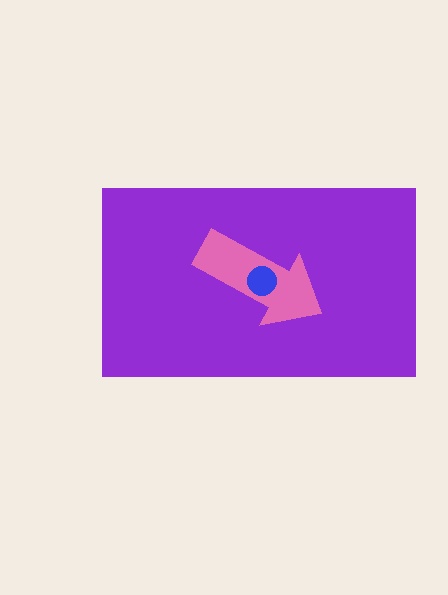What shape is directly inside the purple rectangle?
The pink arrow.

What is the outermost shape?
The purple rectangle.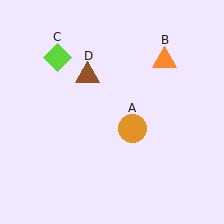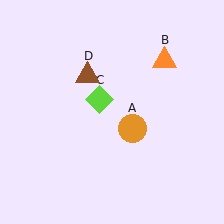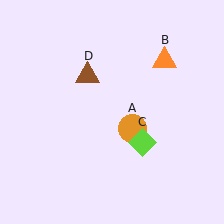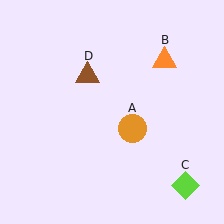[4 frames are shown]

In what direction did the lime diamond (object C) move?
The lime diamond (object C) moved down and to the right.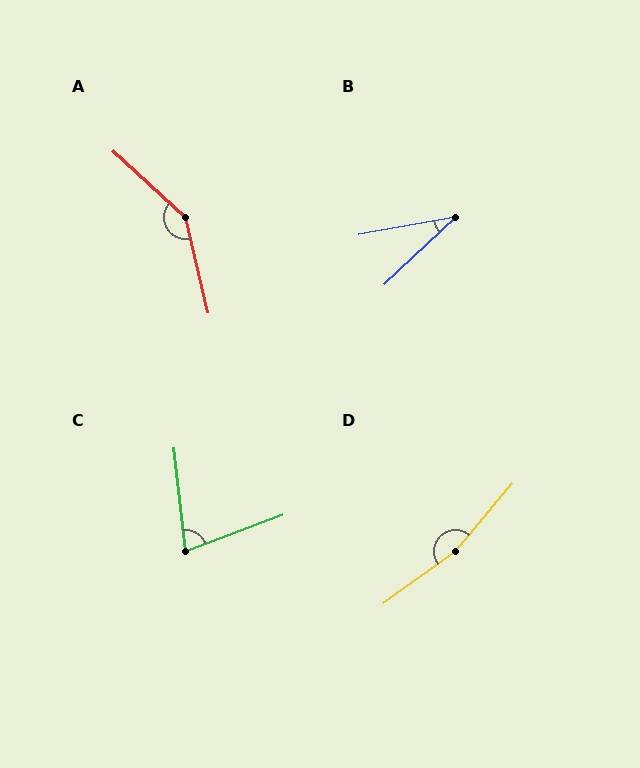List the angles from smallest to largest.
B (34°), C (76°), A (146°), D (166°).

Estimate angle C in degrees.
Approximately 76 degrees.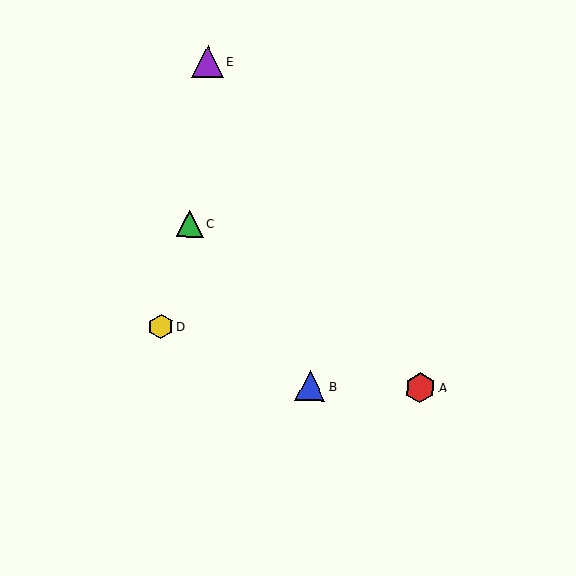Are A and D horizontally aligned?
No, A is at y≈388 and D is at y≈327.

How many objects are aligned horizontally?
2 objects (A, B) are aligned horizontally.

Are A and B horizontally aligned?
Yes, both are at y≈388.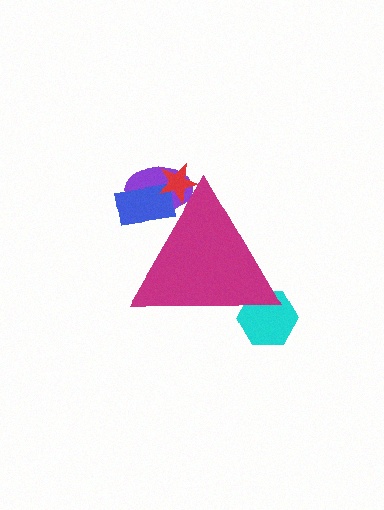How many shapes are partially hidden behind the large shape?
4 shapes are partially hidden.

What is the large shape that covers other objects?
A magenta triangle.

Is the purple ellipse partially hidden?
Yes, the purple ellipse is partially hidden behind the magenta triangle.